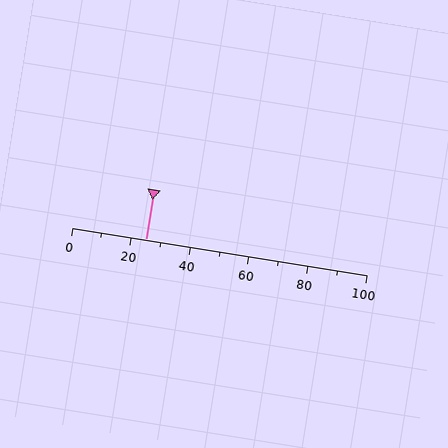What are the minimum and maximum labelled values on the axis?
The axis runs from 0 to 100.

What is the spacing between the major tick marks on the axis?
The major ticks are spaced 20 apart.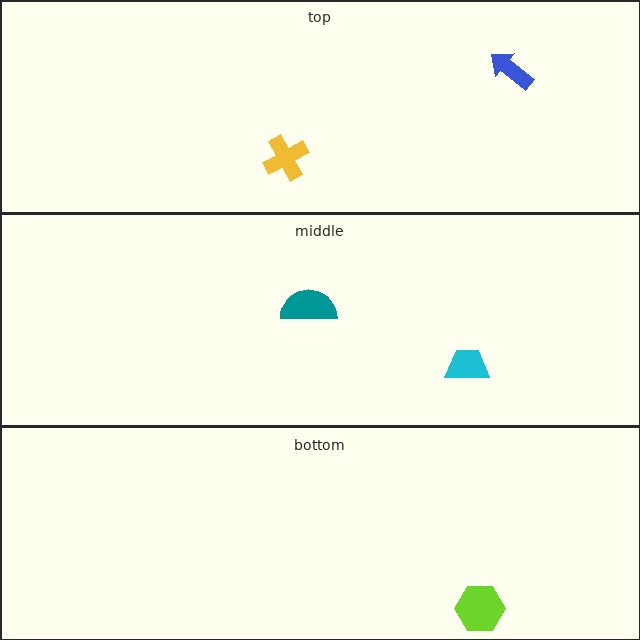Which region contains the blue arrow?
The top region.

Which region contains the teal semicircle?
The middle region.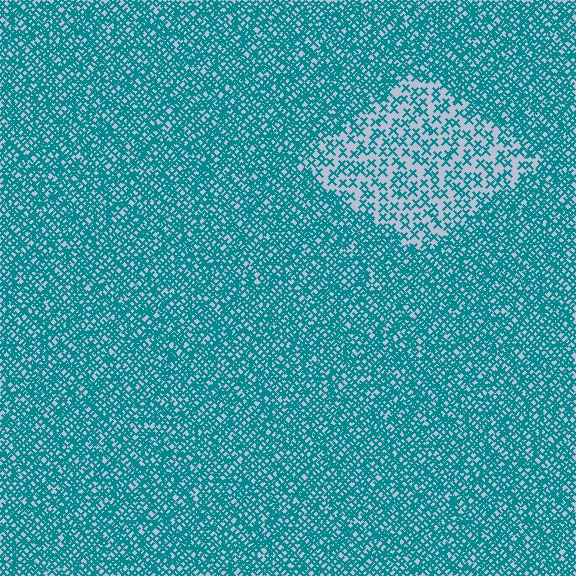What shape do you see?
I see a diamond.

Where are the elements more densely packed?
The elements are more densely packed outside the diamond boundary.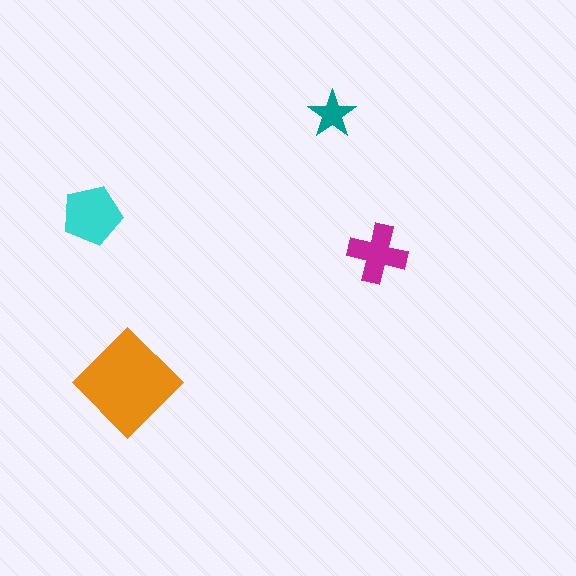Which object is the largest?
The orange diamond.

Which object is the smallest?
The teal star.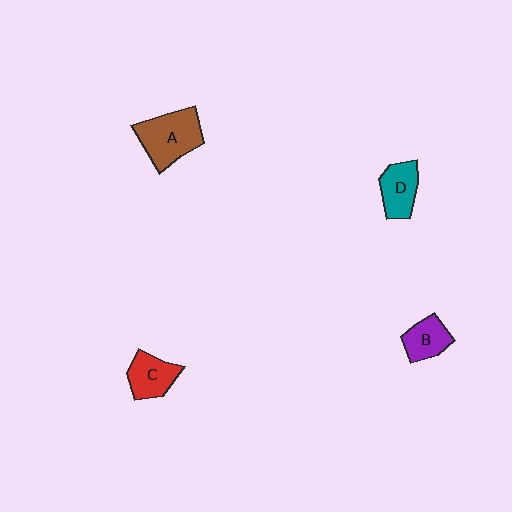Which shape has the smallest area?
Shape B (purple).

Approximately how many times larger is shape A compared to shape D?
Approximately 1.5 times.